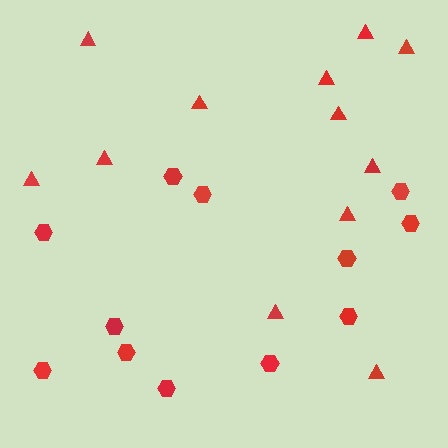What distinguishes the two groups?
There are 2 groups: one group of triangles (12) and one group of hexagons (12).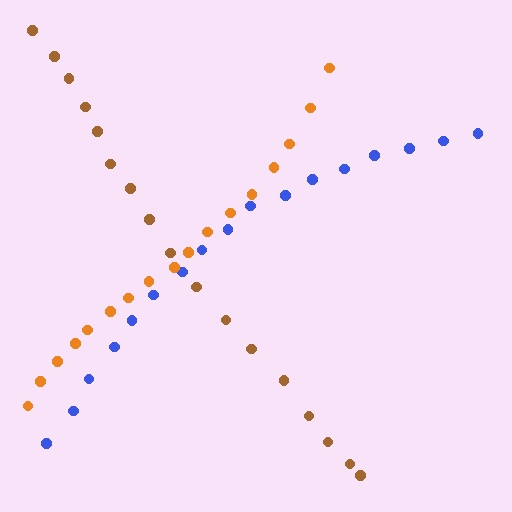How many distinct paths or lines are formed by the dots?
There are 3 distinct paths.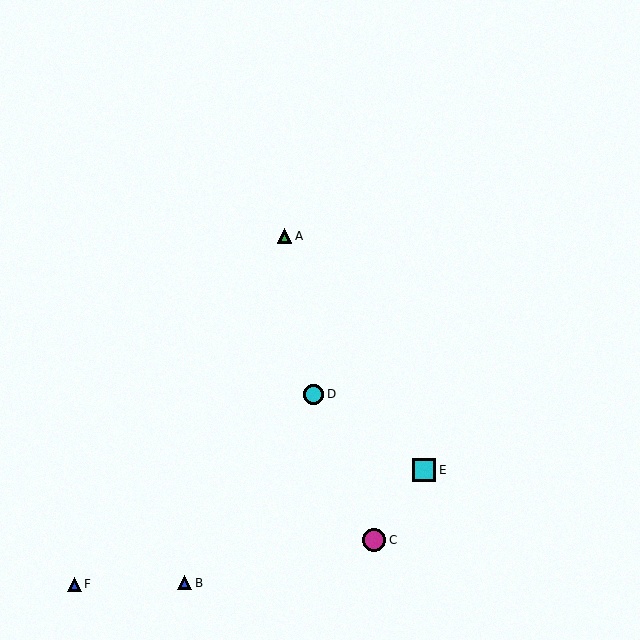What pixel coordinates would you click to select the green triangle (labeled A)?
Click at (284, 236) to select the green triangle A.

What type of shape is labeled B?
Shape B is a blue triangle.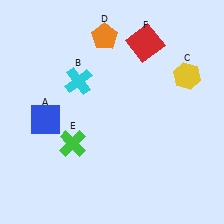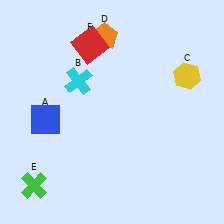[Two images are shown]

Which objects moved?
The objects that moved are: the green cross (E), the red square (F).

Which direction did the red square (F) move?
The red square (F) moved left.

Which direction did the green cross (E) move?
The green cross (E) moved down.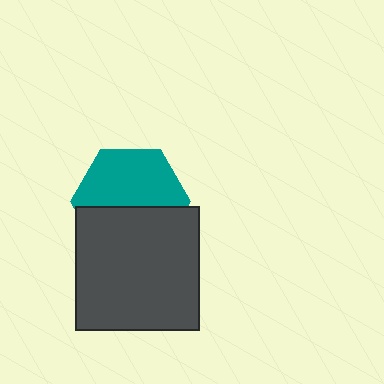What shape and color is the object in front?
The object in front is a dark gray square.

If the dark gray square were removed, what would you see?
You would see the complete teal hexagon.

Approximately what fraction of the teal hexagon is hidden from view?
Roughly 45% of the teal hexagon is hidden behind the dark gray square.